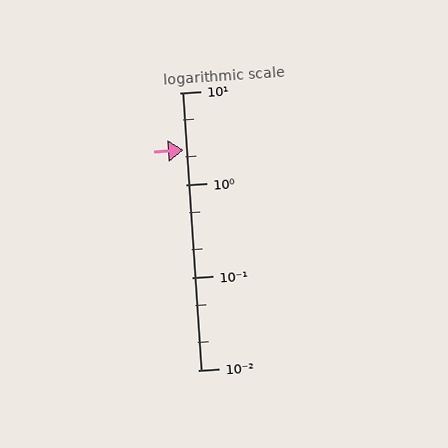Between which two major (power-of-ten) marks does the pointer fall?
The pointer is between 1 and 10.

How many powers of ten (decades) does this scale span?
The scale spans 3 decades, from 0.01 to 10.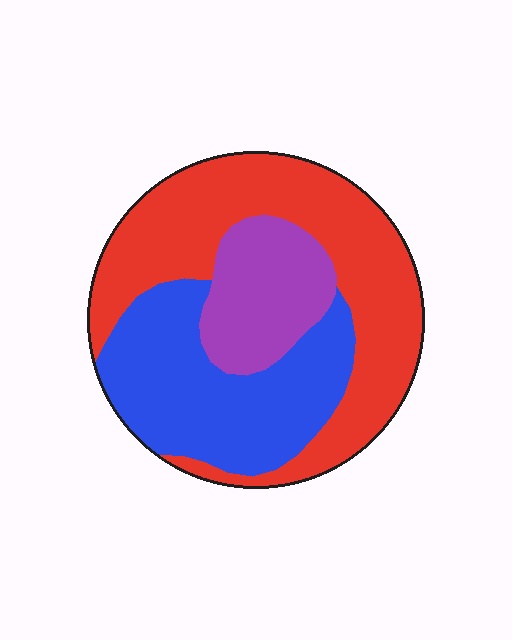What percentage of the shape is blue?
Blue covers 34% of the shape.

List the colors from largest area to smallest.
From largest to smallest: red, blue, purple.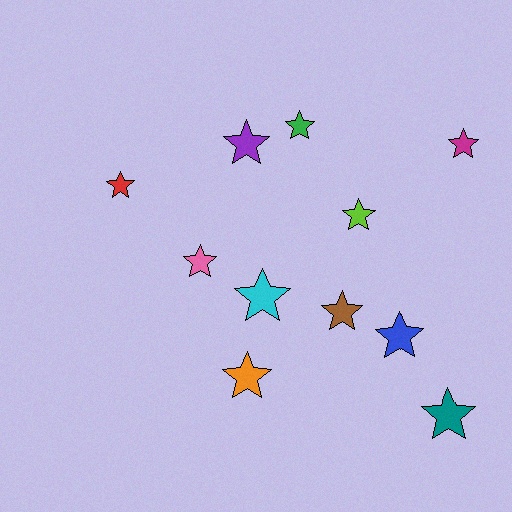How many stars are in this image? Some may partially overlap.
There are 11 stars.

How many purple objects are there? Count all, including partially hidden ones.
There is 1 purple object.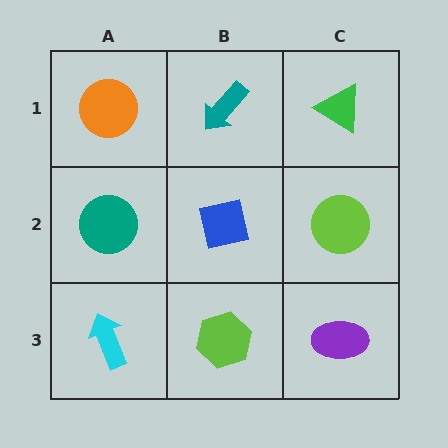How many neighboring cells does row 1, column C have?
2.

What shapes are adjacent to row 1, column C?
A lime circle (row 2, column C), a teal arrow (row 1, column B).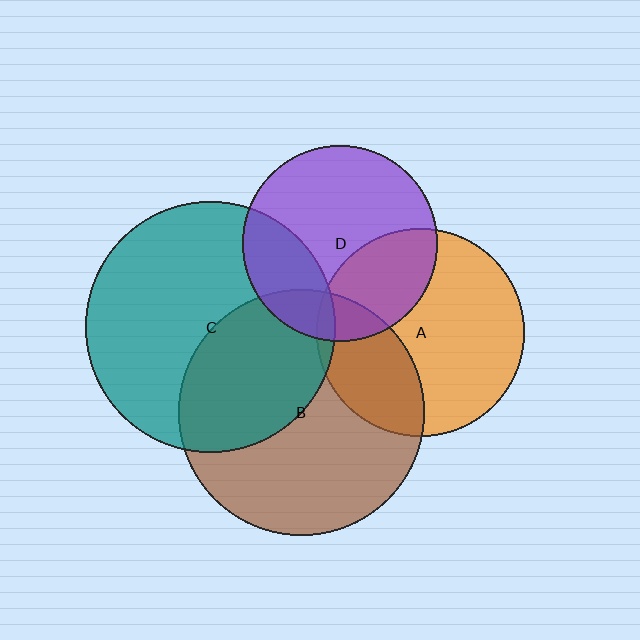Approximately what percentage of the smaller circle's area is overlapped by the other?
Approximately 40%.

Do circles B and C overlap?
Yes.